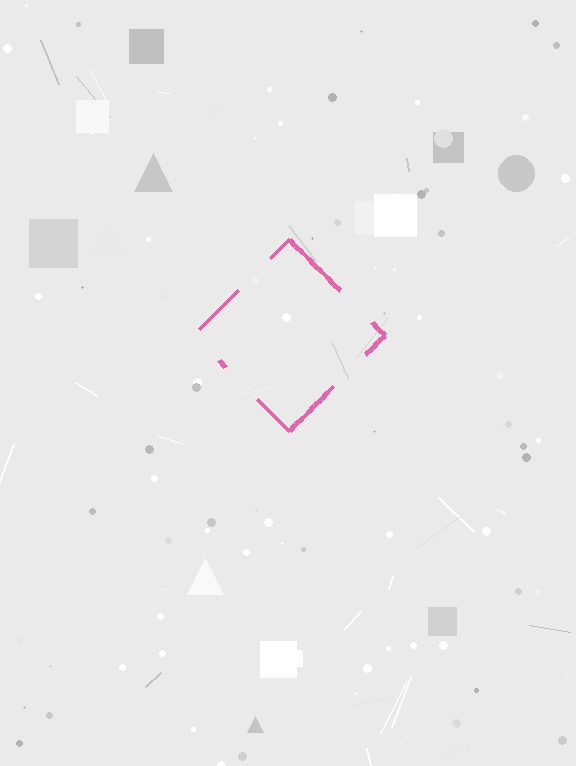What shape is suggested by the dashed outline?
The dashed outline suggests a diamond.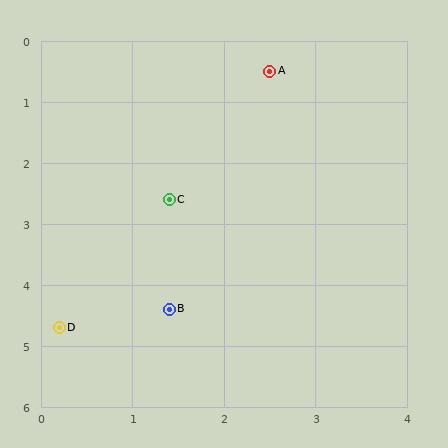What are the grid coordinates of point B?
Point B is at approximately (1.4, 4.4).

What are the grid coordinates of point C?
Point C is at approximately (1.4, 2.6).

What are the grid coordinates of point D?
Point D is at approximately (0.2, 4.7).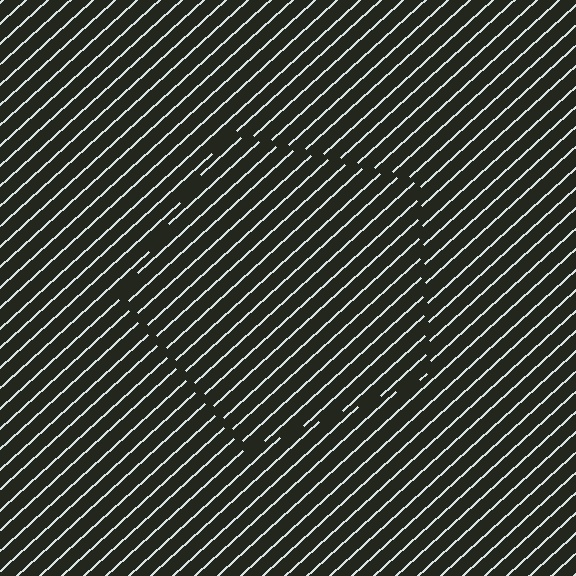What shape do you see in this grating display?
An illusory pentagon. The interior of the shape contains the same grating, shifted by half a period — the contour is defined by the phase discontinuity where line-ends from the inner and outer gratings abut.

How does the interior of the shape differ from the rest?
The interior of the shape contains the same grating, shifted by half a period — the contour is defined by the phase discontinuity where line-ends from the inner and outer gratings abut.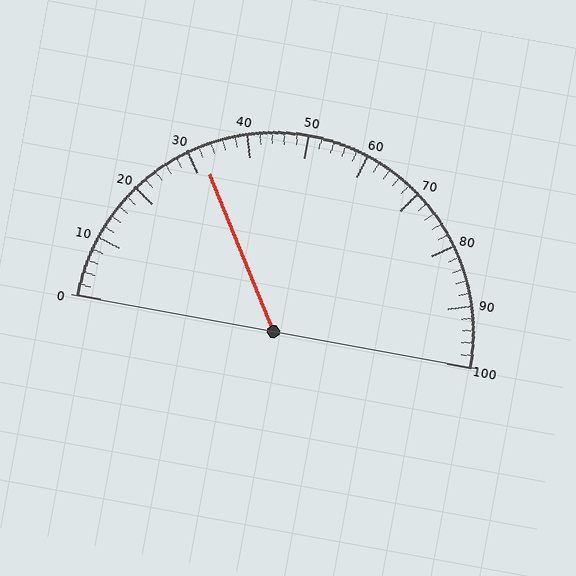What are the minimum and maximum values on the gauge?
The gauge ranges from 0 to 100.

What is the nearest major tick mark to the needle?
The nearest major tick mark is 30.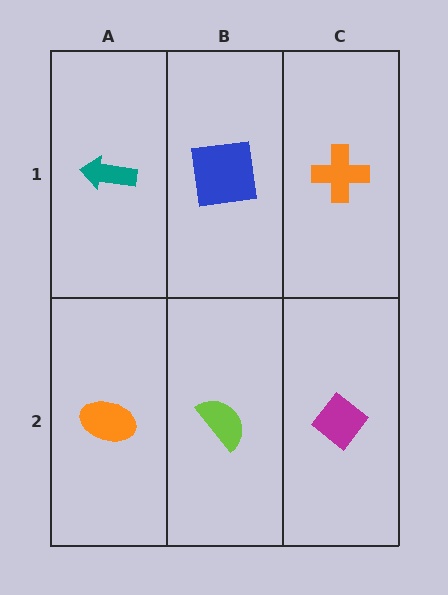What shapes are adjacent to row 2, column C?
An orange cross (row 1, column C), a lime semicircle (row 2, column B).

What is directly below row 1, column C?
A magenta diamond.